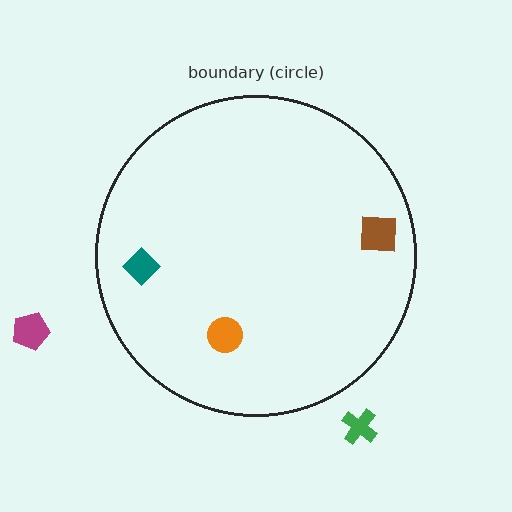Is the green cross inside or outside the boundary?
Outside.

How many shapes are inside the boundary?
3 inside, 2 outside.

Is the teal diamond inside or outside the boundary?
Inside.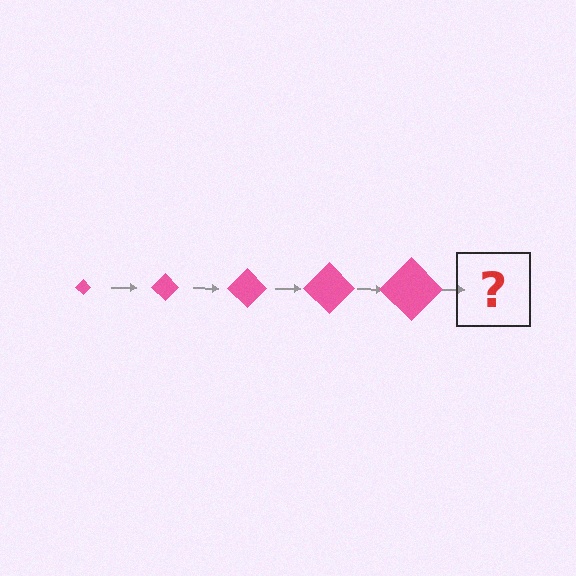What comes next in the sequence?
The next element should be a pink diamond, larger than the previous one.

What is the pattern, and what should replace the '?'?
The pattern is that the diamond gets progressively larger each step. The '?' should be a pink diamond, larger than the previous one.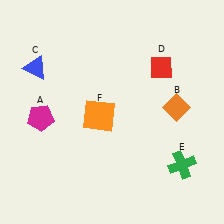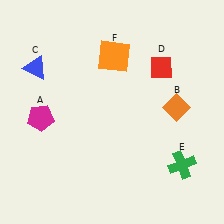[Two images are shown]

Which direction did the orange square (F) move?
The orange square (F) moved up.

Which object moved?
The orange square (F) moved up.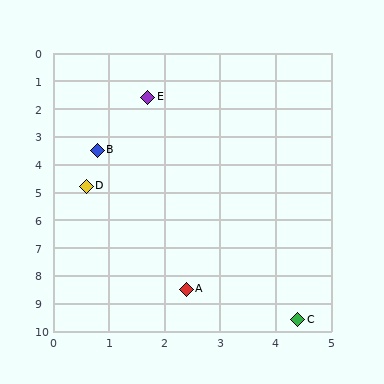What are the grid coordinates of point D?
Point D is at approximately (0.6, 4.8).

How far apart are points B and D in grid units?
Points B and D are about 1.3 grid units apart.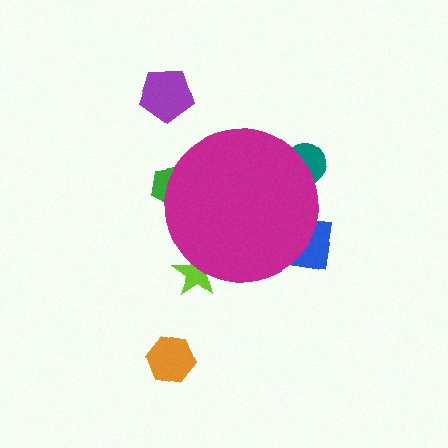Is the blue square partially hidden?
Yes, the blue square is partially hidden behind the magenta circle.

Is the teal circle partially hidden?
Yes, the teal circle is partially hidden behind the magenta circle.